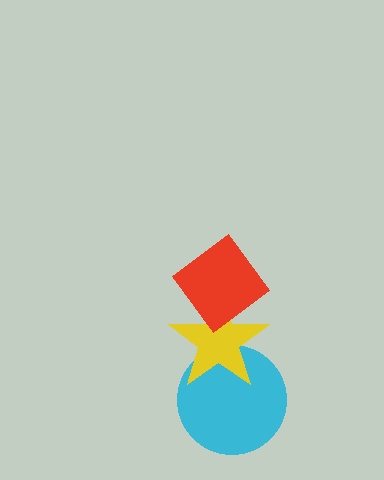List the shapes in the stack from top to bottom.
From top to bottom: the red diamond, the yellow star, the cyan circle.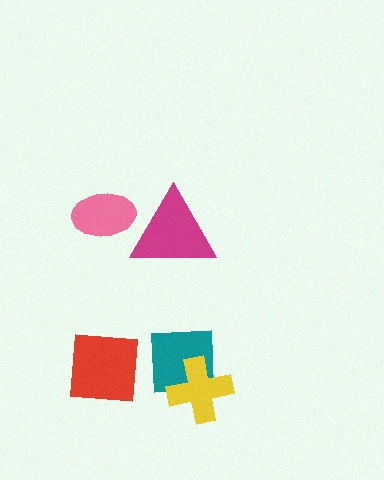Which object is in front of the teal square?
The yellow cross is in front of the teal square.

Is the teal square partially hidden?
Yes, it is partially covered by another shape.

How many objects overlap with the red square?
0 objects overlap with the red square.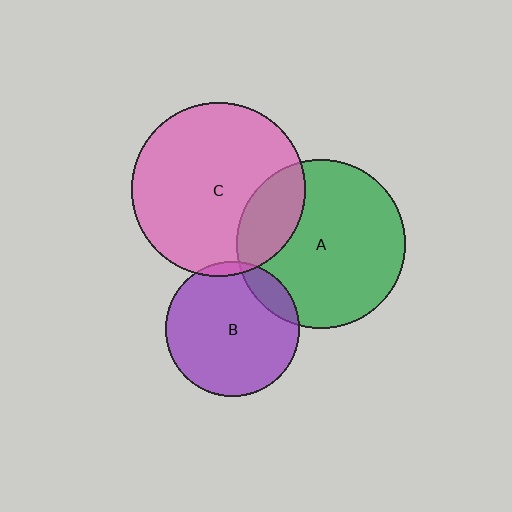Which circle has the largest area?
Circle C (pink).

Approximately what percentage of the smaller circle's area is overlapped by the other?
Approximately 5%.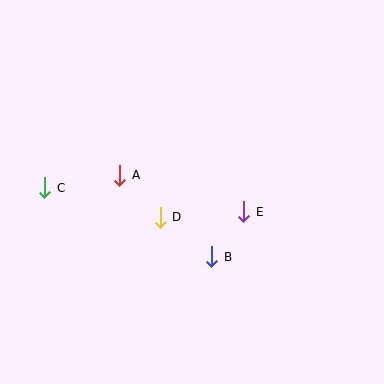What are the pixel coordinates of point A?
Point A is at (120, 175).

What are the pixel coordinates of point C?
Point C is at (45, 188).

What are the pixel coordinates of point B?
Point B is at (212, 257).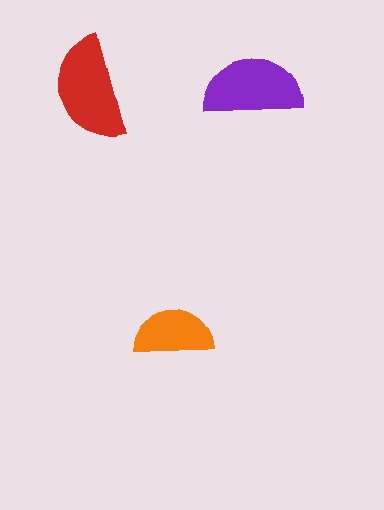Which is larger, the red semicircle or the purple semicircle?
The red one.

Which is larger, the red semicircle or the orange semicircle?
The red one.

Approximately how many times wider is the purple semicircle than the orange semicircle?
About 1.5 times wider.